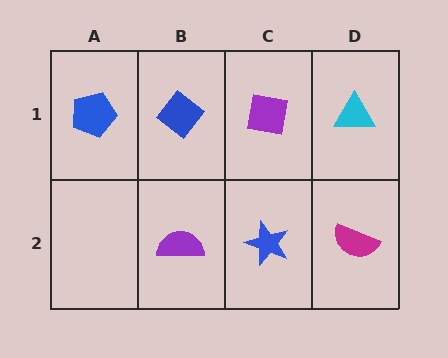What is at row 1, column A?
A blue pentagon.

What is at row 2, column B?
A purple semicircle.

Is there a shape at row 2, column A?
No, that cell is empty.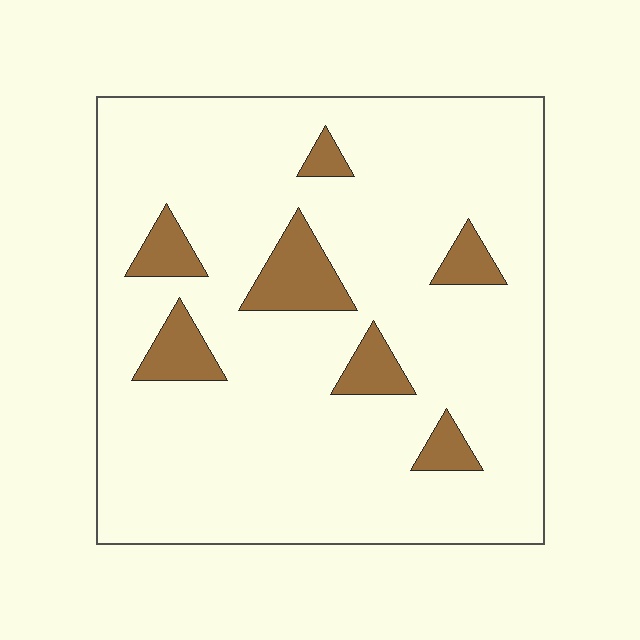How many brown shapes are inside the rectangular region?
7.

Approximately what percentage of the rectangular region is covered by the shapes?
Approximately 10%.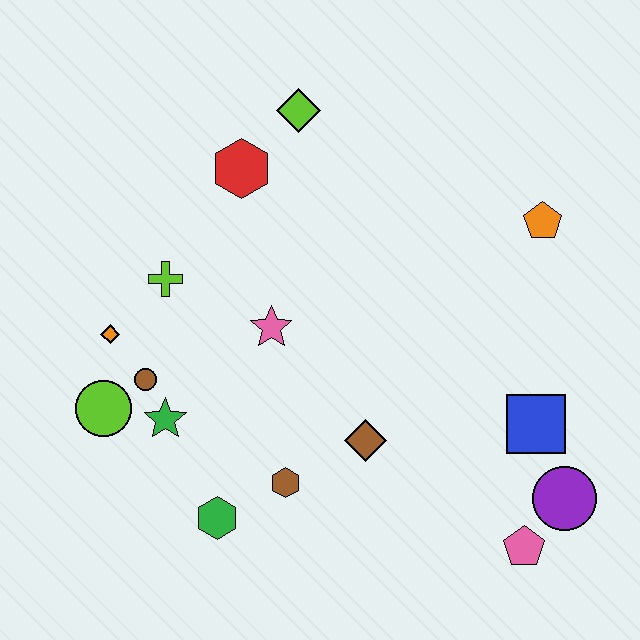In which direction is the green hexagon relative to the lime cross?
The green hexagon is below the lime cross.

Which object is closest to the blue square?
The purple circle is closest to the blue square.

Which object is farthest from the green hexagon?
The orange pentagon is farthest from the green hexagon.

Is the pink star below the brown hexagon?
No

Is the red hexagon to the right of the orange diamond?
Yes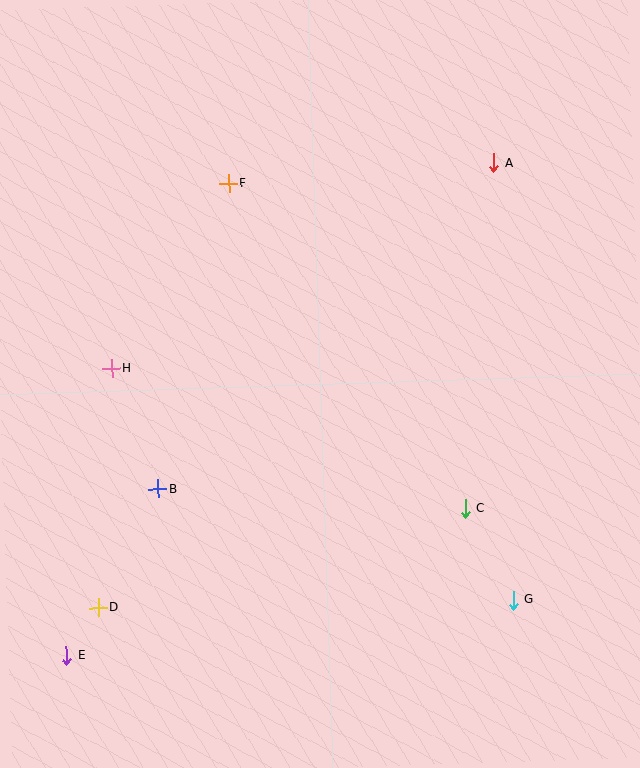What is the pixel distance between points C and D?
The distance between C and D is 380 pixels.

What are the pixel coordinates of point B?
Point B is at (158, 489).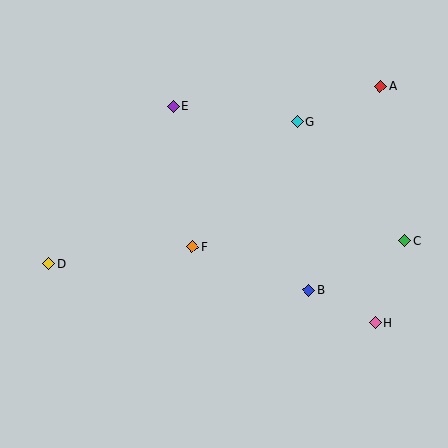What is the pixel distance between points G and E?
The distance between G and E is 124 pixels.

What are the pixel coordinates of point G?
Point G is at (297, 121).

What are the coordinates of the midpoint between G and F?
The midpoint between G and F is at (245, 184).